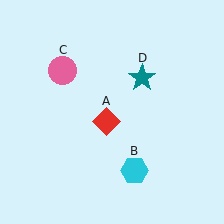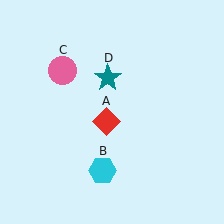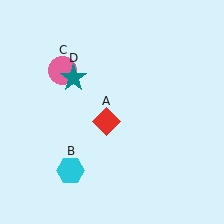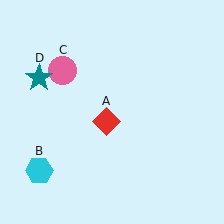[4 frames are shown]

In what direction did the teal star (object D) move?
The teal star (object D) moved left.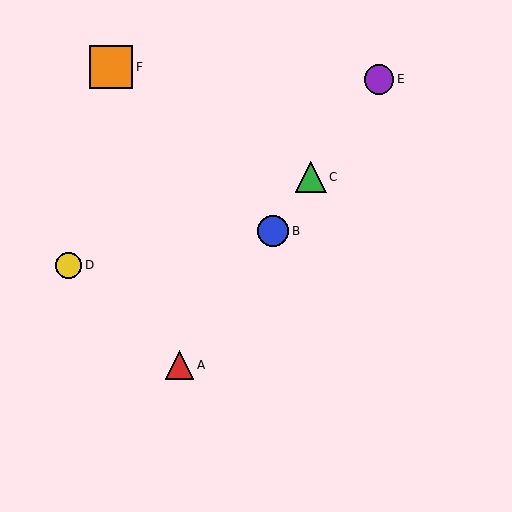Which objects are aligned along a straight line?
Objects A, B, C, E are aligned along a straight line.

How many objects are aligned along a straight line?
4 objects (A, B, C, E) are aligned along a straight line.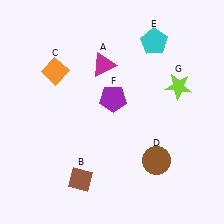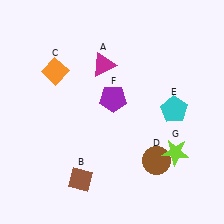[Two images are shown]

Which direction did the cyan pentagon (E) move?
The cyan pentagon (E) moved down.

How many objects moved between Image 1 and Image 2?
2 objects moved between the two images.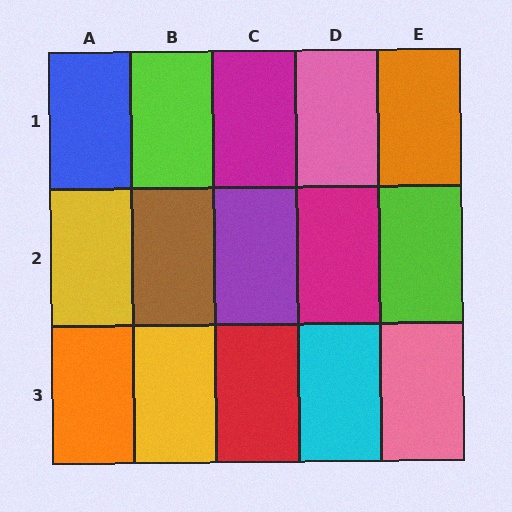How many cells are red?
1 cell is red.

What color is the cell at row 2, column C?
Purple.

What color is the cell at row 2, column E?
Lime.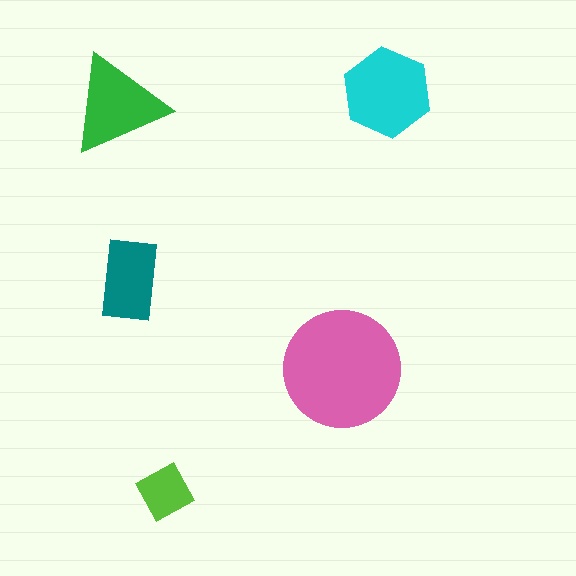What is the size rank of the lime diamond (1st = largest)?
5th.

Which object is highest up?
The cyan hexagon is topmost.